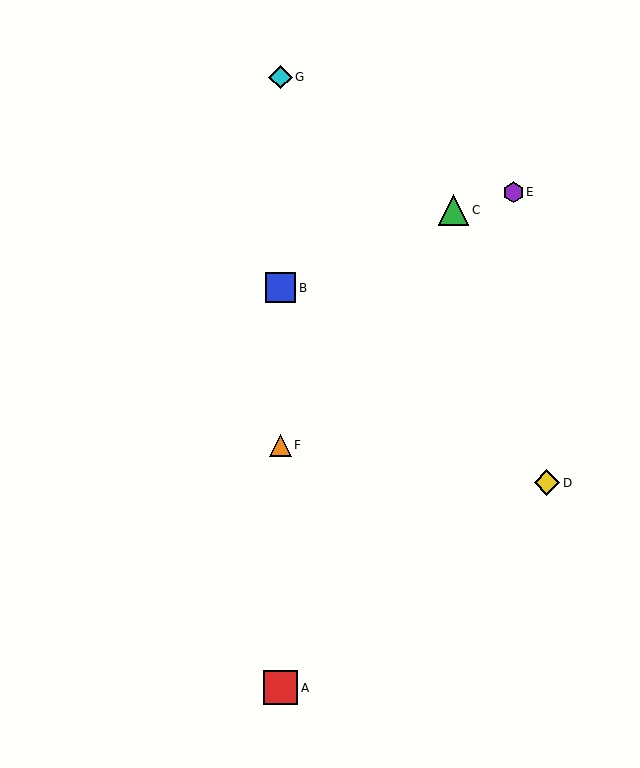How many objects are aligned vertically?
4 objects (A, B, F, G) are aligned vertically.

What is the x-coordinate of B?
Object B is at x≈280.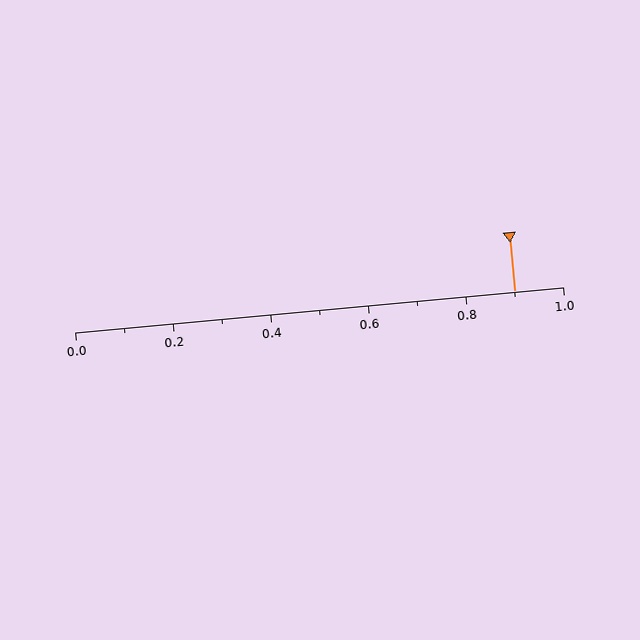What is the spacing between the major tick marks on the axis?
The major ticks are spaced 0.2 apart.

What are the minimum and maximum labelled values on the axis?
The axis runs from 0.0 to 1.0.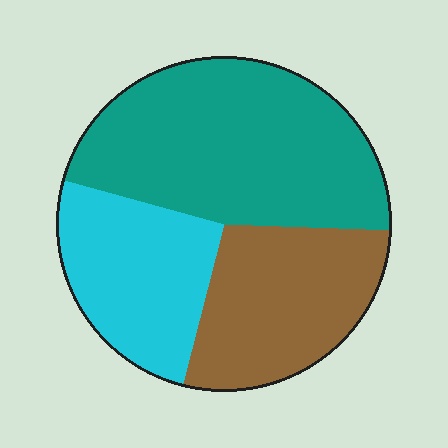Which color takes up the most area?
Teal, at roughly 45%.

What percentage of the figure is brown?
Brown covers roughly 30% of the figure.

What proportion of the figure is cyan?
Cyan covers about 25% of the figure.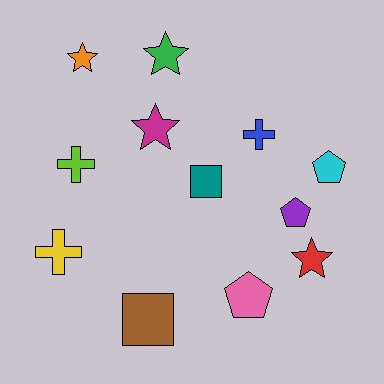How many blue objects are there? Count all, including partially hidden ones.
There is 1 blue object.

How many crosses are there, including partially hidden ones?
There are 3 crosses.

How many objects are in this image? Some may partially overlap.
There are 12 objects.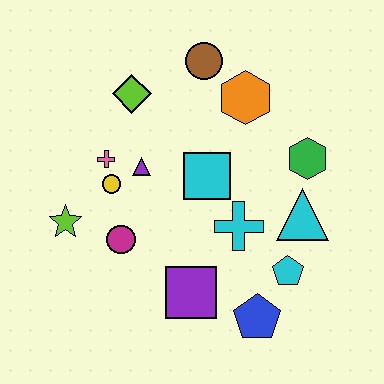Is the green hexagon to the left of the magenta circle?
No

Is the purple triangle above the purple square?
Yes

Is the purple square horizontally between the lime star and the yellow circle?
No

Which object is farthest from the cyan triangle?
The lime star is farthest from the cyan triangle.